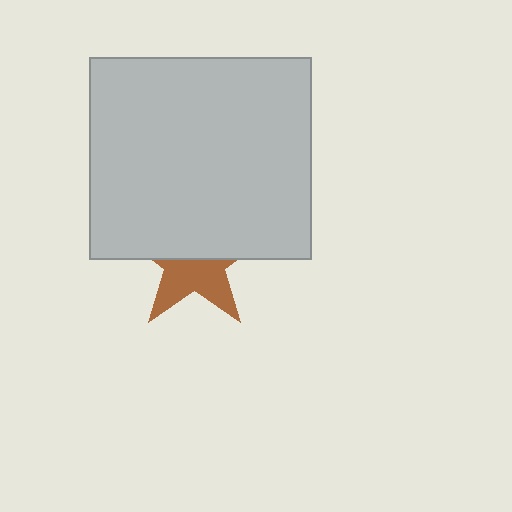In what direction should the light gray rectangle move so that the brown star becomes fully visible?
The light gray rectangle should move up. That is the shortest direction to clear the overlap and leave the brown star fully visible.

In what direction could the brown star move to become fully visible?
The brown star could move down. That would shift it out from behind the light gray rectangle entirely.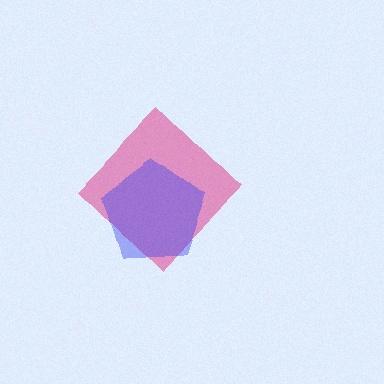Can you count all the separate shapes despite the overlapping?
Yes, there are 2 separate shapes.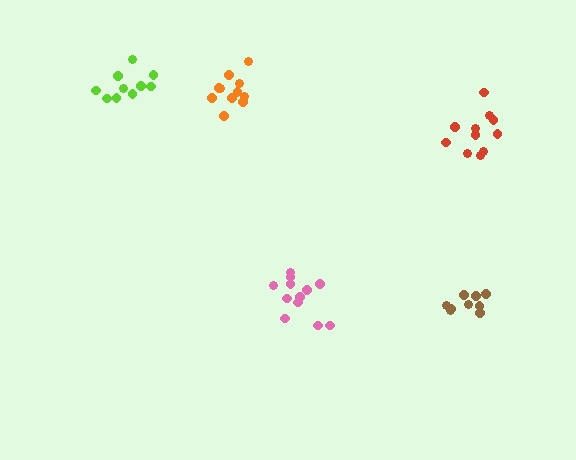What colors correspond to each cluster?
The clusters are colored: pink, brown, red, orange, lime.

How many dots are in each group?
Group 1: 12 dots, Group 2: 9 dots, Group 3: 11 dots, Group 4: 11 dots, Group 5: 10 dots (53 total).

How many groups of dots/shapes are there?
There are 5 groups.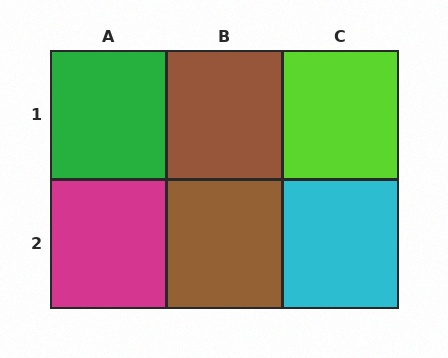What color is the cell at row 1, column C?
Lime.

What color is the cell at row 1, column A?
Green.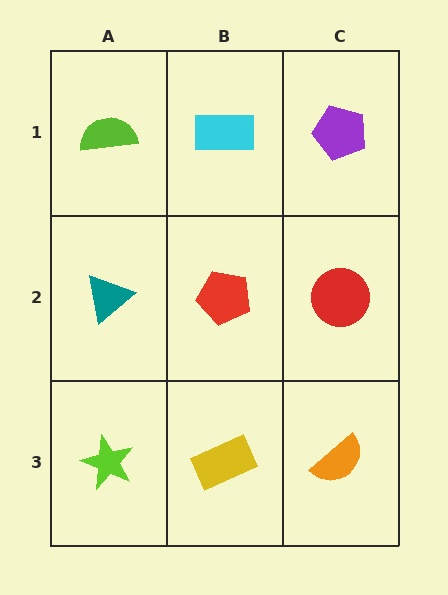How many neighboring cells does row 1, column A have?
2.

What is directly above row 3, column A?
A teal triangle.